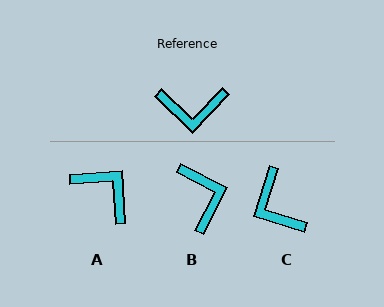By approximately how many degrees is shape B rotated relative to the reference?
Approximately 107 degrees counter-clockwise.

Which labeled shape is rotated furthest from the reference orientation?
A, about 138 degrees away.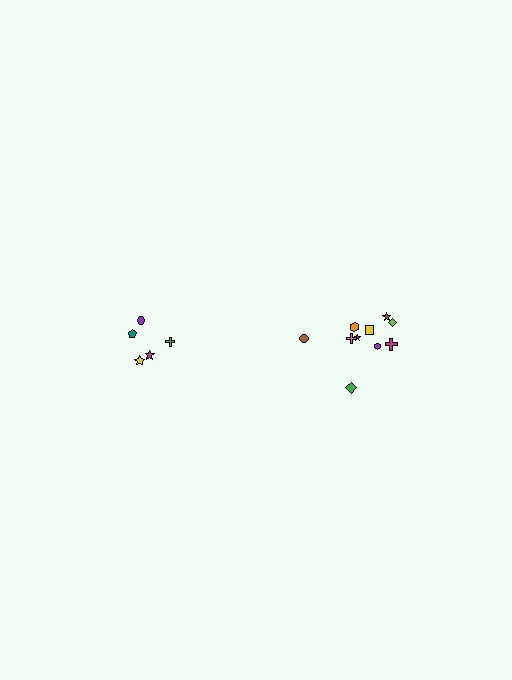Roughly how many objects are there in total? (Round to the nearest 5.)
Roughly 15 objects in total.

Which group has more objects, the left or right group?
The right group.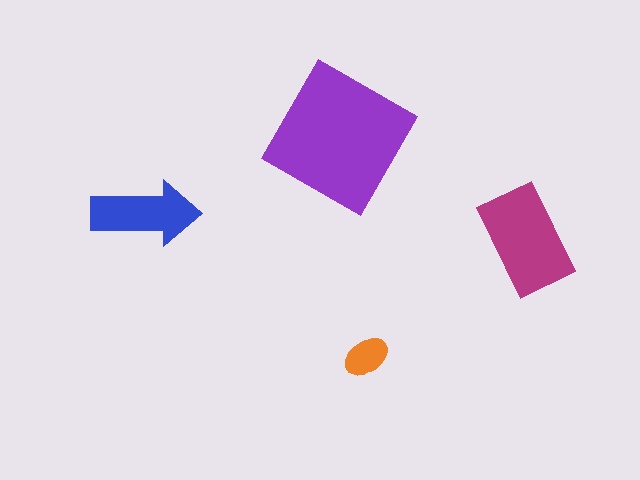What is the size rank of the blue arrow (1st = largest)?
3rd.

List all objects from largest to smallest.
The purple square, the magenta rectangle, the blue arrow, the orange ellipse.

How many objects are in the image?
There are 4 objects in the image.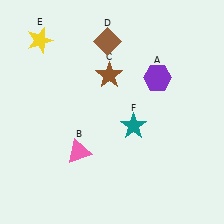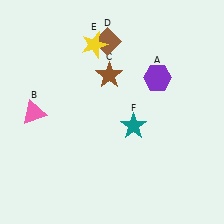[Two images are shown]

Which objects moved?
The objects that moved are: the pink triangle (B), the yellow star (E).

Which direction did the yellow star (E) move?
The yellow star (E) moved right.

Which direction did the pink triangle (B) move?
The pink triangle (B) moved left.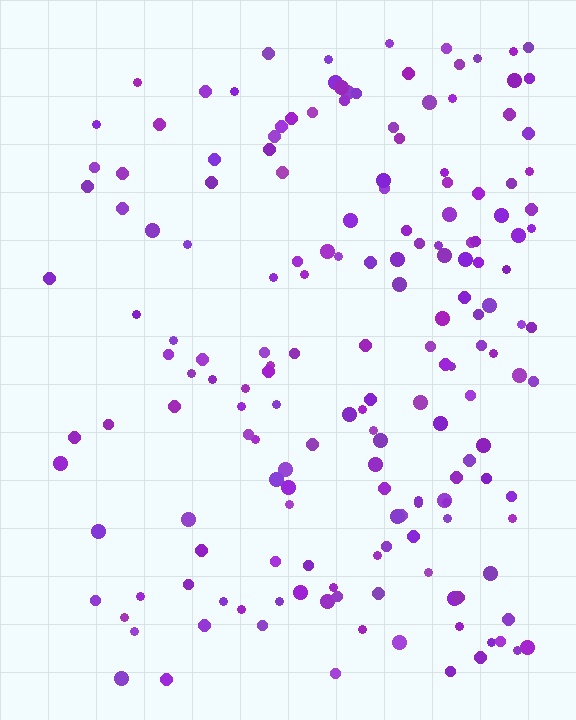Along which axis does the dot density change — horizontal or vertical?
Horizontal.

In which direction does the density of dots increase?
From left to right, with the right side densest.